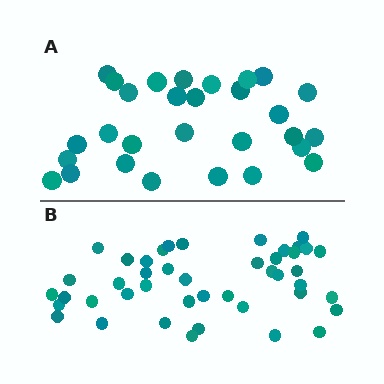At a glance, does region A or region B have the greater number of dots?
Region B (the bottom region) has more dots.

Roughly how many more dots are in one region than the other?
Region B has approximately 15 more dots than region A.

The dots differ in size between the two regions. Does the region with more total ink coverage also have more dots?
No. Region A has more total ink coverage because its dots are larger, but region B actually contains more individual dots. Total area can be misleading — the number of items is what matters here.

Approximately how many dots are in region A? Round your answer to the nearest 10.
About 30 dots. (The exact count is 29, which rounds to 30.)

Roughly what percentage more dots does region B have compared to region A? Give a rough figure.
About 50% more.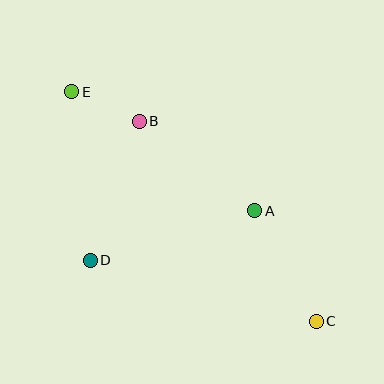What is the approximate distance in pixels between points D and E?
The distance between D and E is approximately 170 pixels.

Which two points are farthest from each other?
Points C and E are farthest from each other.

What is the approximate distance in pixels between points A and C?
The distance between A and C is approximately 126 pixels.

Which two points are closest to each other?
Points B and E are closest to each other.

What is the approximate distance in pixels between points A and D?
The distance between A and D is approximately 172 pixels.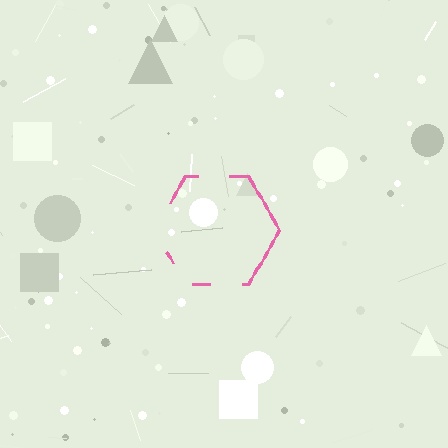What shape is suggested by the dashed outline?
The dashed outline suggests a hexagon.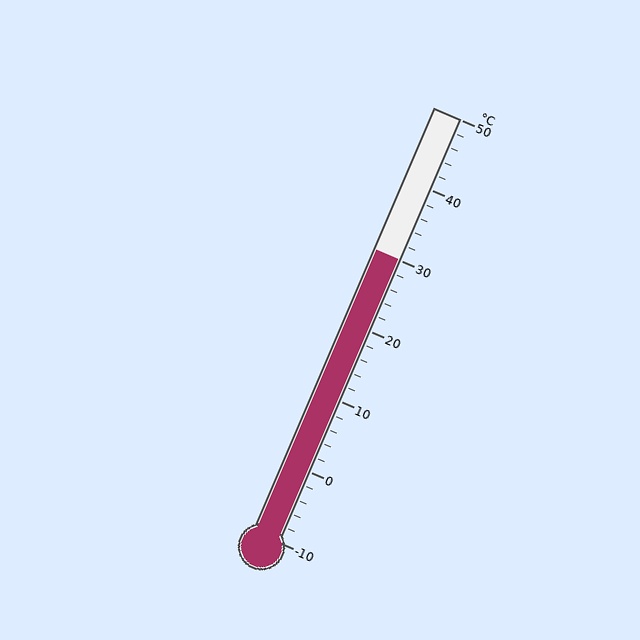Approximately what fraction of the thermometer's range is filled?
The thermometer is filled to approximately 65% of its range.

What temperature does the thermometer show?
The thermometer shows approximately 30°C.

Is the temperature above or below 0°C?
The temperature is above 0°C.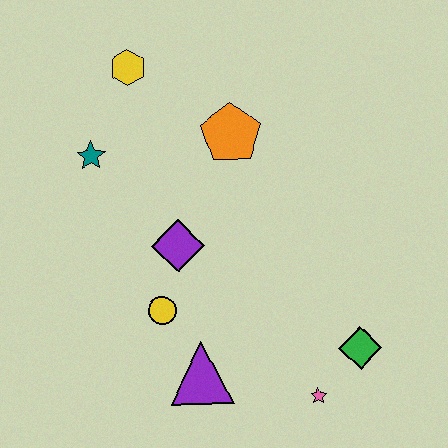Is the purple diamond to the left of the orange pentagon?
Yes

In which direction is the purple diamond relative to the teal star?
The purple diamond is below the teal star.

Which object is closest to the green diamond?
The pink star is closest to the green diamond.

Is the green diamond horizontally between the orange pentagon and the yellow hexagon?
No